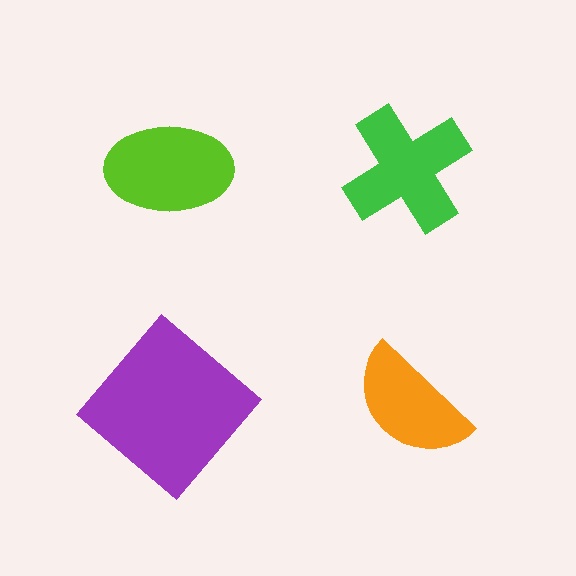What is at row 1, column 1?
A lime ellipse.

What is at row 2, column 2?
An orange semicircle.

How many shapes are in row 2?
2 shapes.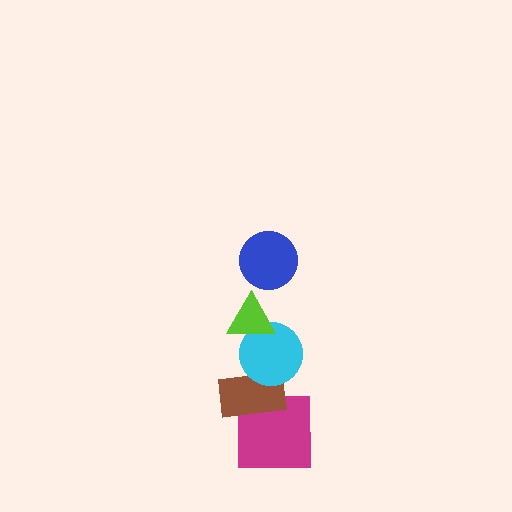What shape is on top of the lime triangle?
The blue circle is on top of the lime triangle.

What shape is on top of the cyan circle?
The lime triangle is on top of the cyan circle.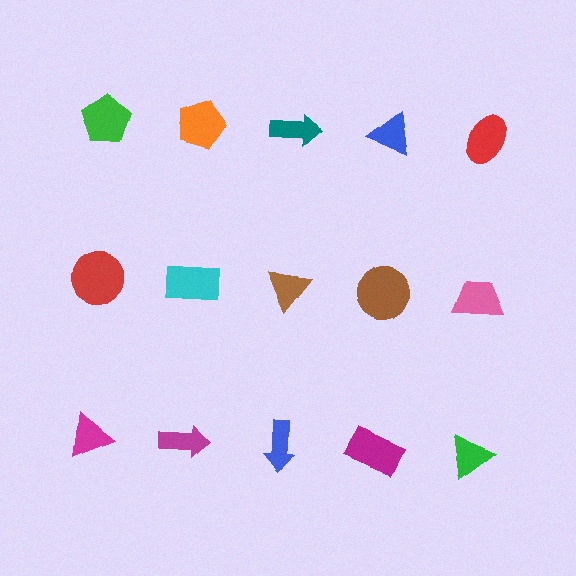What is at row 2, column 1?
A red circle.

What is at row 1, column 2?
An orange pentagon.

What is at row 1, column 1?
A green pentagon.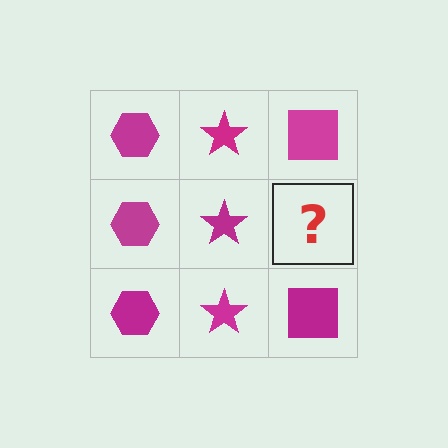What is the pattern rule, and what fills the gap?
The rule is that each column has a consistent shape. The gap should be filled with a magenta square.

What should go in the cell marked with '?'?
The missing cell should contain a magenta square.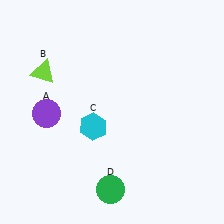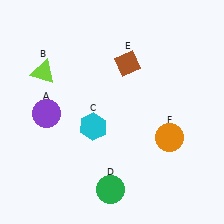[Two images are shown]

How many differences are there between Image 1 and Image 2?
There are 2 differences between the two images.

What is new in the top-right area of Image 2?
A brown diamond (E) was added in the top-right area of Image 2.